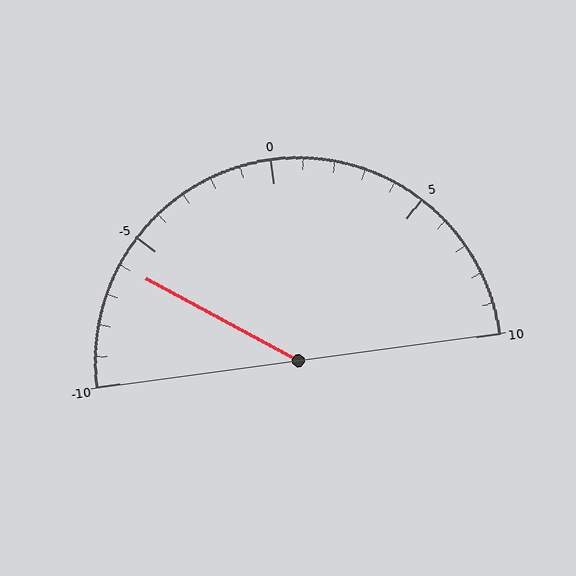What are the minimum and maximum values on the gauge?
The gauge ranges from -10 to 10.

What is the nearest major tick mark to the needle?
The nearest major tick mark is -5.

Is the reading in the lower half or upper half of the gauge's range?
The reading is in the lower half of the range (-10 to 10).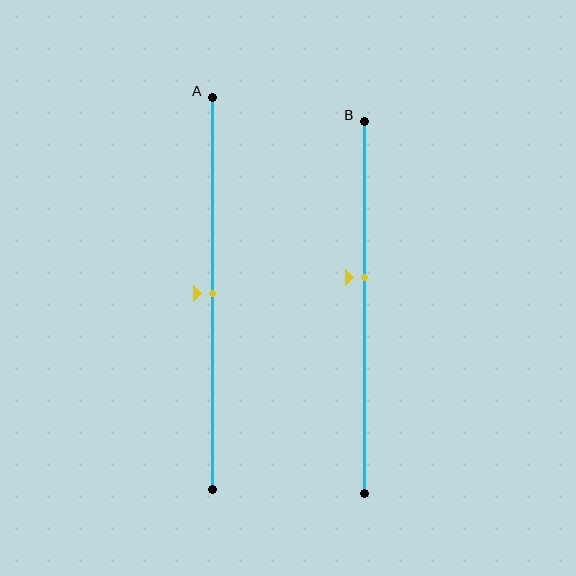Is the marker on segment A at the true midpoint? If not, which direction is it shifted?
Yes, the marker on segment A is at the true midpoint.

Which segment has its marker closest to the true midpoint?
Segment A has its marker closest to the true midpoint.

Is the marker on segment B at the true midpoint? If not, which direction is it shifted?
No, the marker on segment B is shifted upward by about 8% of the segment length.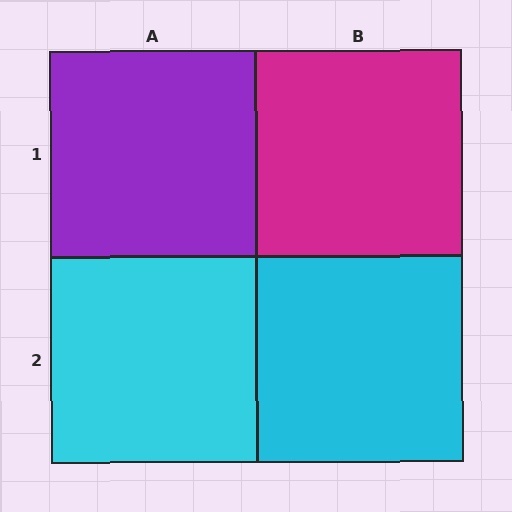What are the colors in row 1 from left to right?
Purple, magenta.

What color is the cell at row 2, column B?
Cyan.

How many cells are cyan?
2 cells are cyan.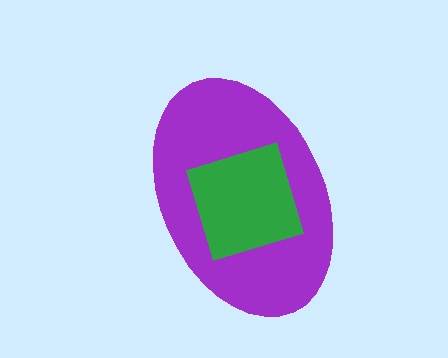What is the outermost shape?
The purple ellipse.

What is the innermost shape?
The green diamond.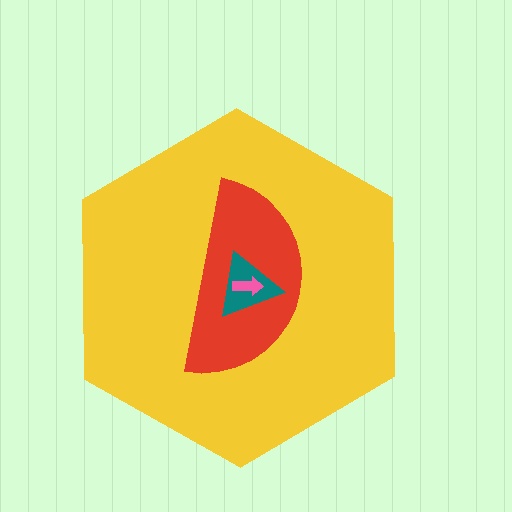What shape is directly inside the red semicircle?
The teal triangle.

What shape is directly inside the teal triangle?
The pink arrow.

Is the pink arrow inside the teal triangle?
Yes.